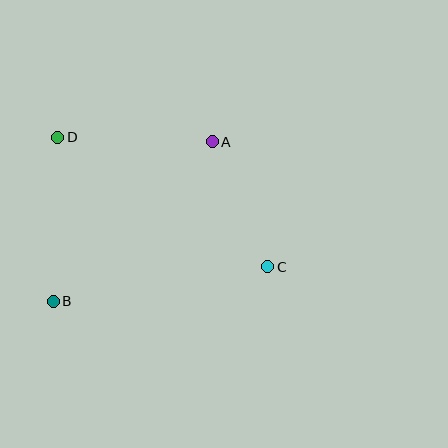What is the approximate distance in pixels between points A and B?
The distance between A and B is approximately 225 pixels.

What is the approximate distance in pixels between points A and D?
The distance between A and D is approximately 155 pixels.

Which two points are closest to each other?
Points A and C are closest to each other.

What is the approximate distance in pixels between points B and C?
The distance between B and C is approximately 218 pixels.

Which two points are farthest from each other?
Points C and D are farthest from each other.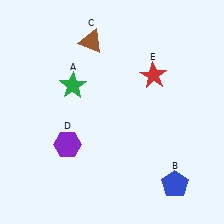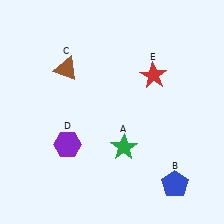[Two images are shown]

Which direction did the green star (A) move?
The green star (A) moved down.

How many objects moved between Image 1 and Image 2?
2 objects moved between the two images.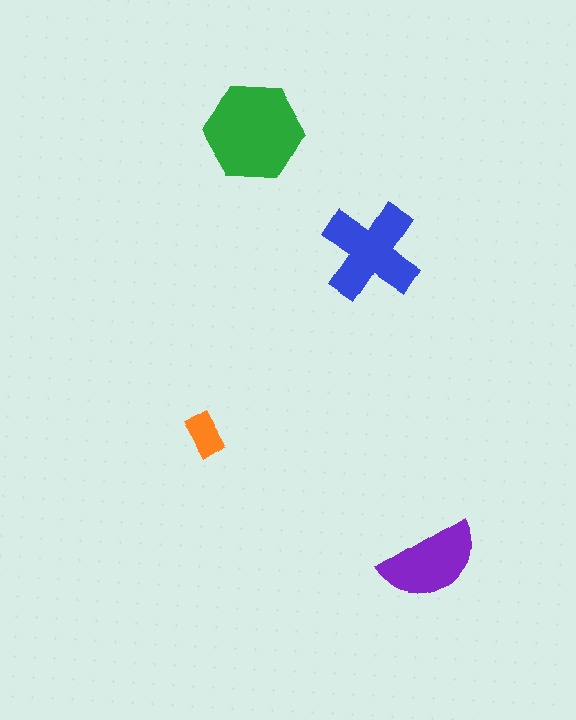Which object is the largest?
The green hexagon.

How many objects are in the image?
There are 4 objects in the image.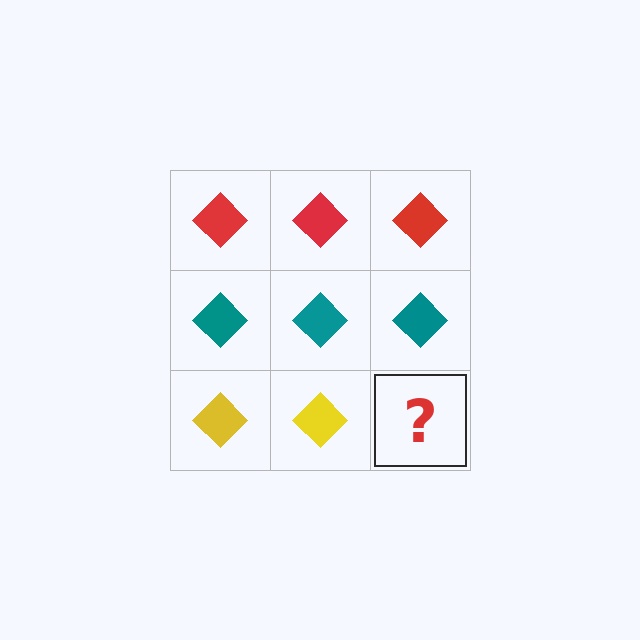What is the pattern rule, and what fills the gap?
The rule is that each row has a consistent color. The gap should be filled with a yellow diamond.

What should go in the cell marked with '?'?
The missing cell should contain a yellow diamond.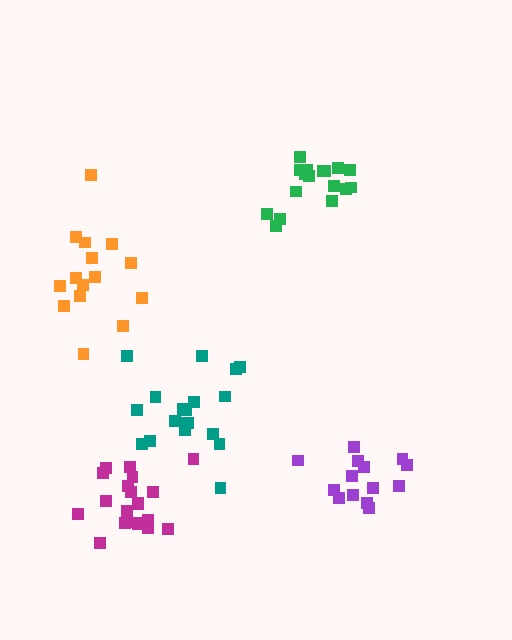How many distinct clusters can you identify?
There are 5 distinct clusters.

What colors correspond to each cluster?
The clusters are colored: green, purple, orange, teal, magenta.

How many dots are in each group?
Group 1: 17 dots, Group 2: 14 dots, Group 3: 15 dots, Group 4: 19 dots, Group 5: 20 dots (85 total).